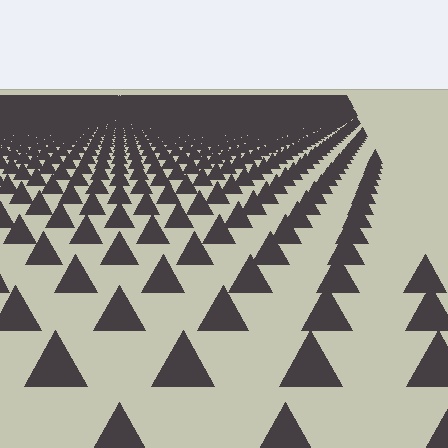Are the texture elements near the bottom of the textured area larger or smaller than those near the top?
Larger. Near the bottom, elements are closer to the viewer and appear at a bigger on-screen size.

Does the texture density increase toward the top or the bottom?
Density increases toward the top.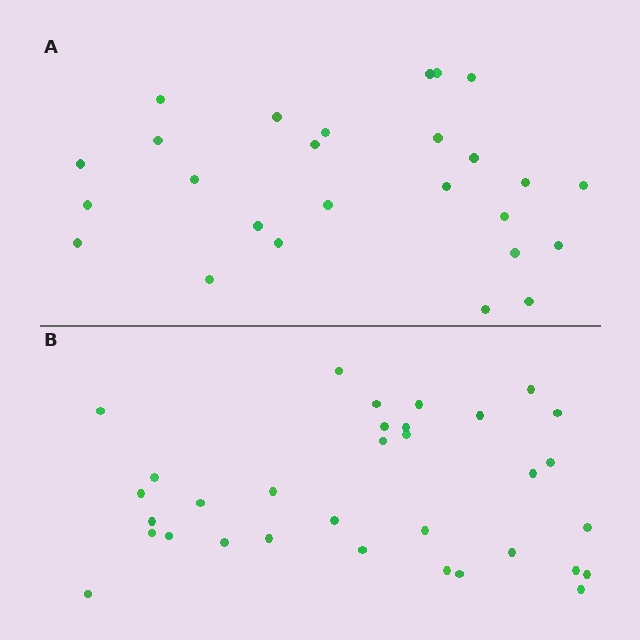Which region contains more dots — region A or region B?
Region B (the bottom region) has more dots.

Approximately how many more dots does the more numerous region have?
Region B has roughly 8 or so more dots than region A.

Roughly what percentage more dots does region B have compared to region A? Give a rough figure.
About 25% more.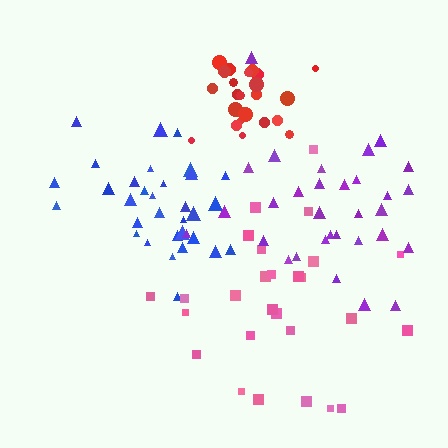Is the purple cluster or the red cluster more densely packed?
Red.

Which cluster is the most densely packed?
Red.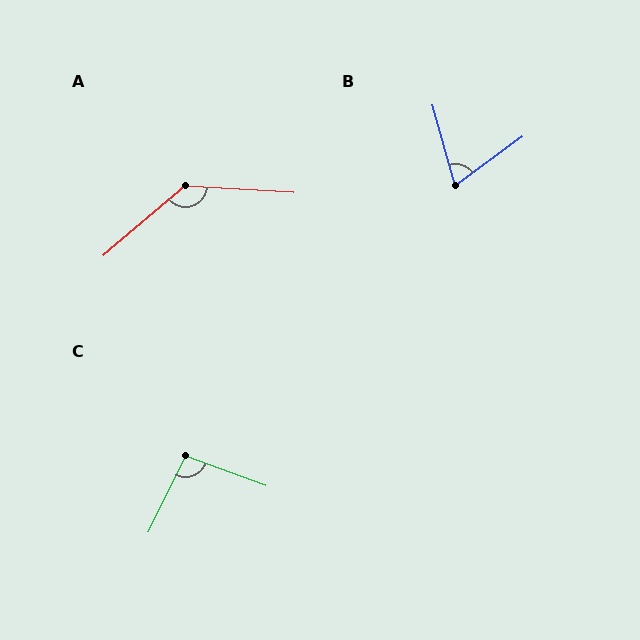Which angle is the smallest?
B, at approximately 70 degrees.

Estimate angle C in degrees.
Approximately 96 degrees.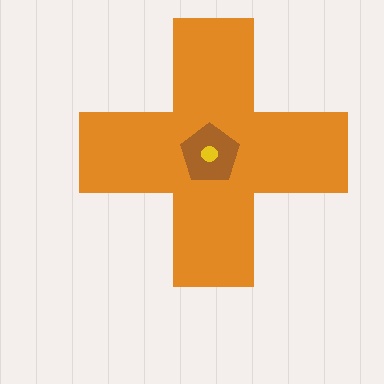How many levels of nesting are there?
3.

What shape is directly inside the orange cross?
The brown pentagon.